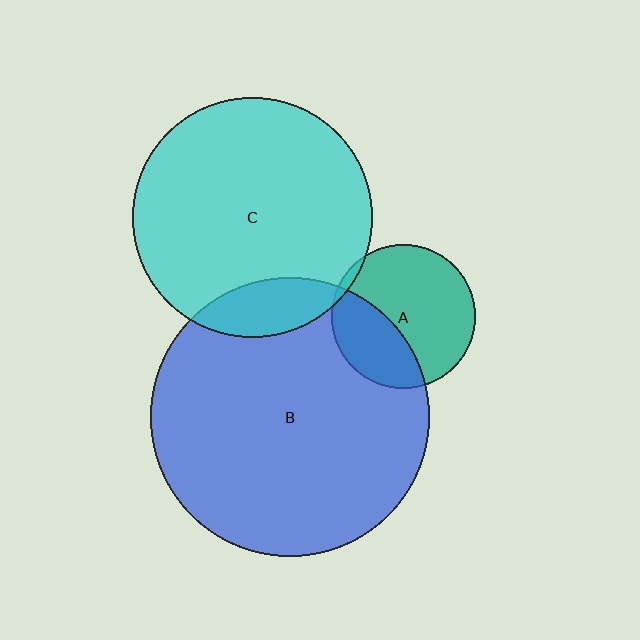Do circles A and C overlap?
Yes.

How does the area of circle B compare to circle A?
Approximately 3.7 times.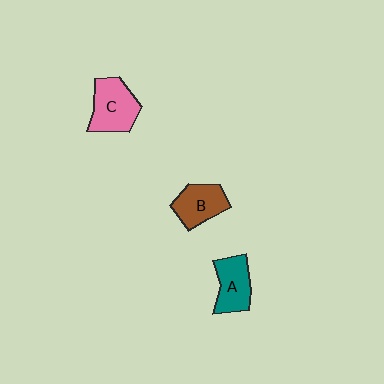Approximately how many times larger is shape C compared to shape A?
Approximately 1.2 times.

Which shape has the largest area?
Shape C (pink).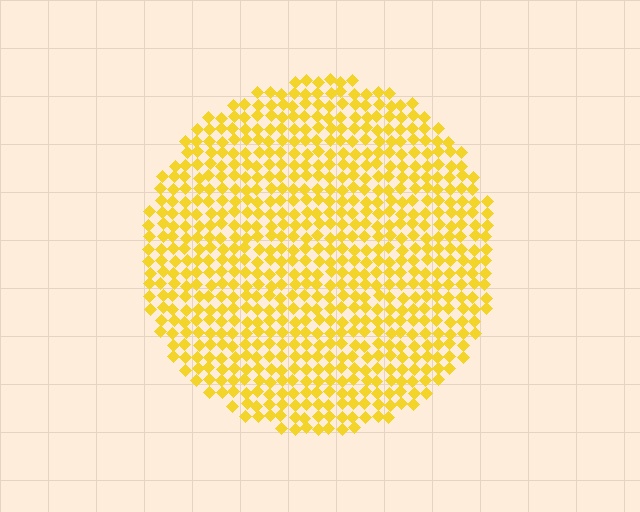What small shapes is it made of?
It is made of small diamonds.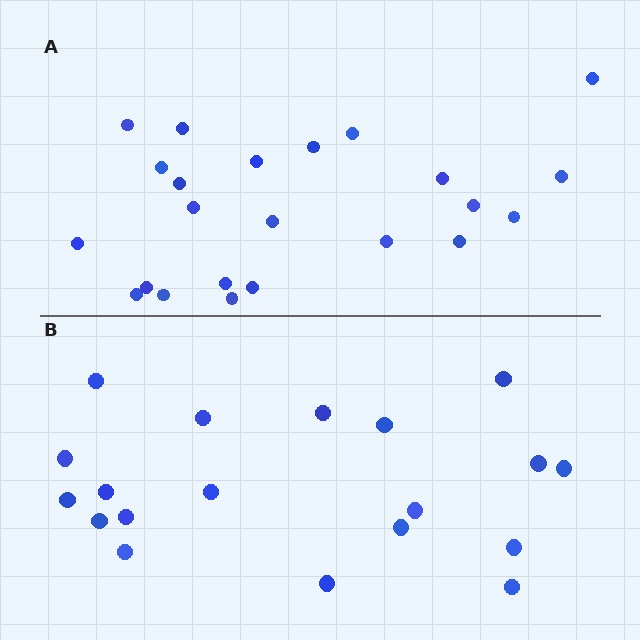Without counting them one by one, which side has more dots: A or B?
Region A (the top region) has more dots.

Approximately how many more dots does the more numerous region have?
Region A has about 4 more dots than region B.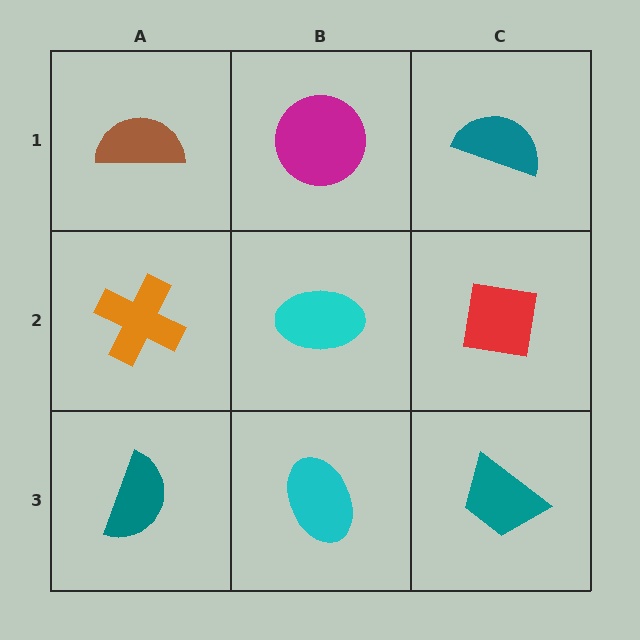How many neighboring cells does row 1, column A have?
2.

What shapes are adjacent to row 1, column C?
A red square (row 2, column C), a magenta circle (row 1, column B).